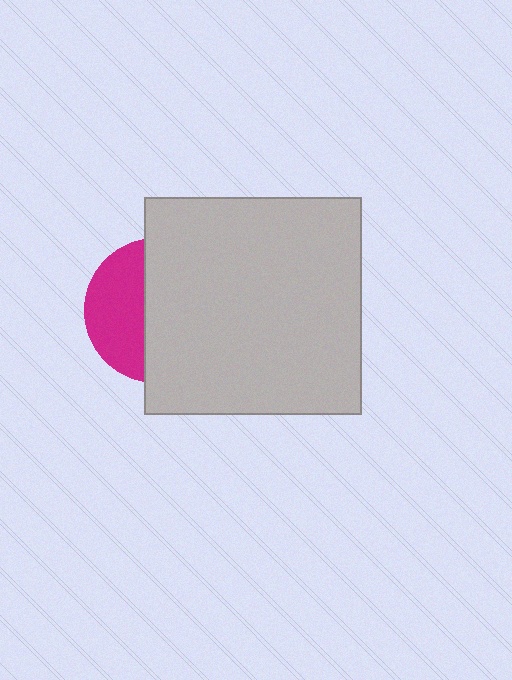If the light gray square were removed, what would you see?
You would see the complete magenta circle.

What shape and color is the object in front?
The object in front is a light gray square.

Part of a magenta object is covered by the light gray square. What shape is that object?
It is a circle.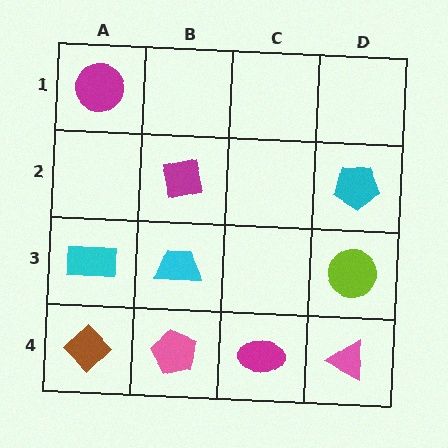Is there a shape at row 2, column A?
No, that cell is empty.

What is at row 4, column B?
A pink pentagon.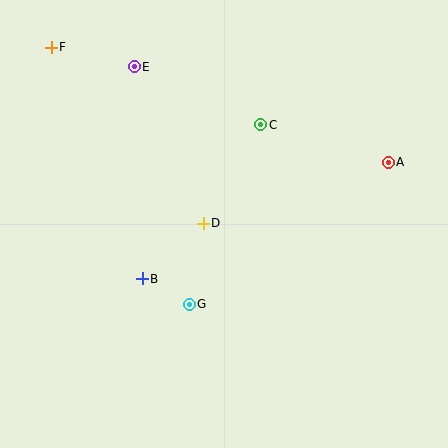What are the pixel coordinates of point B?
Point B is at (142, 279).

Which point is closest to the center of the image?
Point D at (203, 224) is closest to the center.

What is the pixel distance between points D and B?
The distance between D and B is 82 pixels.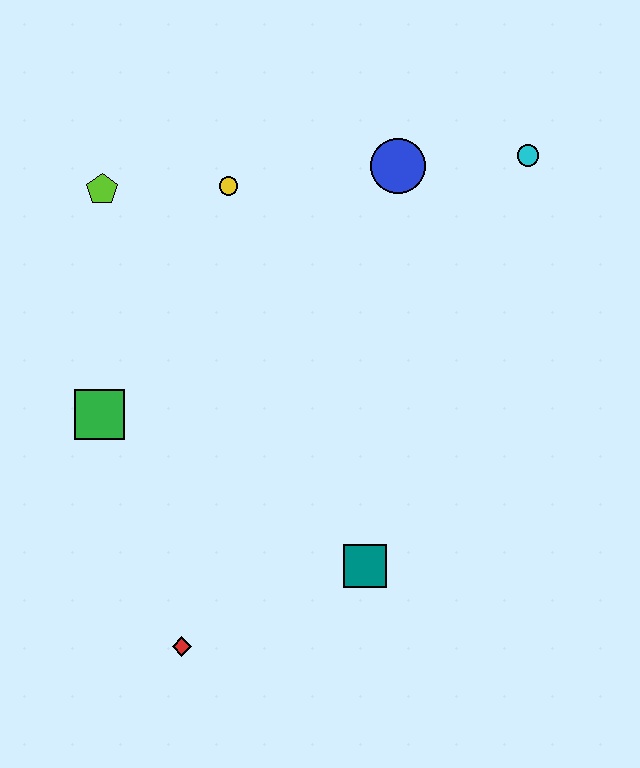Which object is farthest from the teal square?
The lime pentagon is farthest from the teal square.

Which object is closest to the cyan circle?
The blue circle is closest to the cyan circle.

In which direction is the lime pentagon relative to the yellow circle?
The lime pentagon is to the left of the yellow circle.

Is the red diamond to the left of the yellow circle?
Yes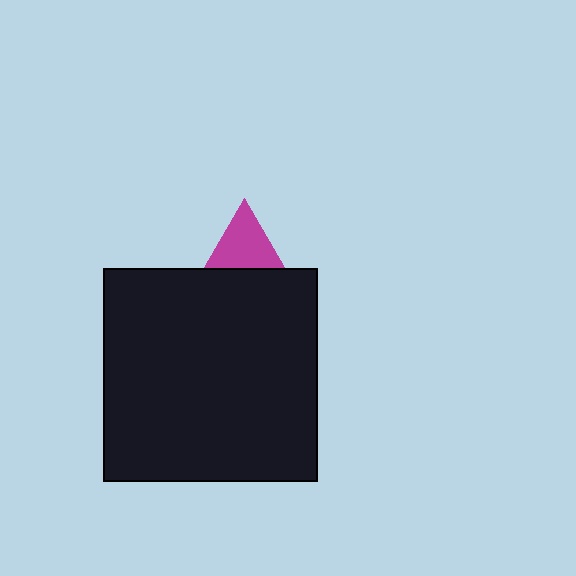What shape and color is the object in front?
The object in front is a black square.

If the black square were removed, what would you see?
You would see the complete magenta triangle.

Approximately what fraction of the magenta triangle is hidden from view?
Roughly 53% of the magenta triangle is hidden behind the black square.